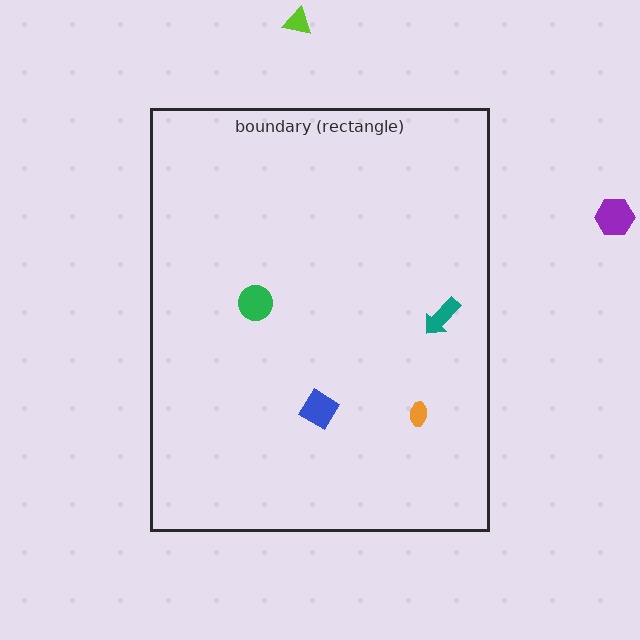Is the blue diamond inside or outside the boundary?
Inside.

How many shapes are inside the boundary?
4 inside, 2 outside.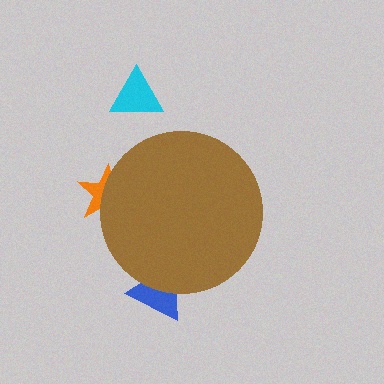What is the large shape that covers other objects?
A brown circle.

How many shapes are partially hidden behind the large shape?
2 shapes are partially hidden.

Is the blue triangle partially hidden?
Yes, the blue triangle is partially hidden behind the brown circle.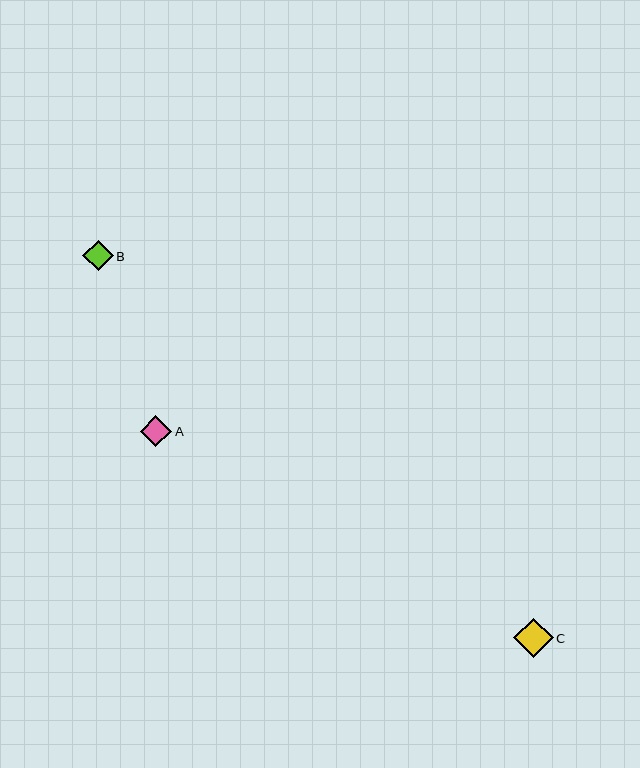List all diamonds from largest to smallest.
From largest to smallest: C, A, B.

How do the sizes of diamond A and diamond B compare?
Diamond A and diamond B are approximately the same size.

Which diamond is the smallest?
Diamond B is the smallest with a size of approximately 30 pixels.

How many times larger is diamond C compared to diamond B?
Diamond C is approximately 1.3 times the size of diamond B.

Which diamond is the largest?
Diamond C is the largest with a size of approximately 39 pixels.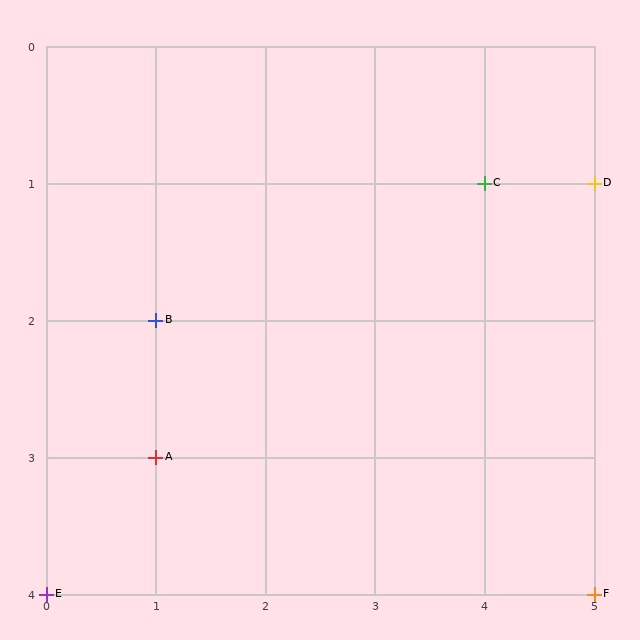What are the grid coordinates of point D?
Point D is at grid coordinates (5, 1).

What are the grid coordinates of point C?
Point C is at grid coordinates (4, 1).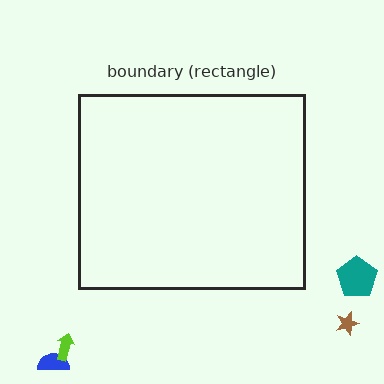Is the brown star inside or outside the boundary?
Outside.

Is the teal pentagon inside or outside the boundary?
Outside.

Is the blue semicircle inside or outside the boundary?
Outside.